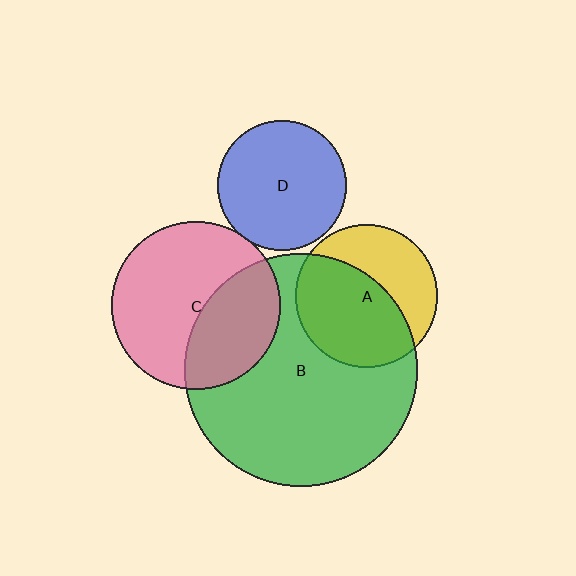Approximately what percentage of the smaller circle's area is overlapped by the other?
Approximately 60%.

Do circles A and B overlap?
Yes.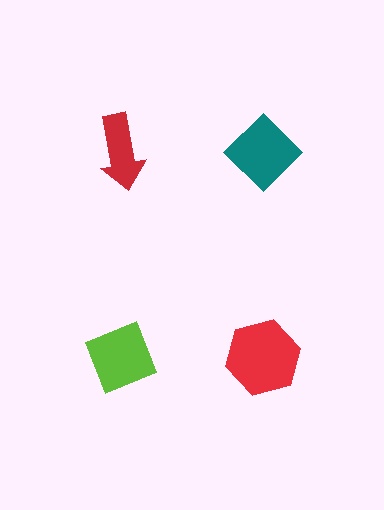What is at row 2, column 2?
A red hexagon.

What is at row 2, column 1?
A lime diamond.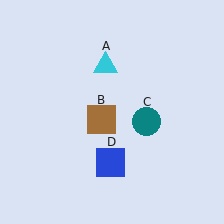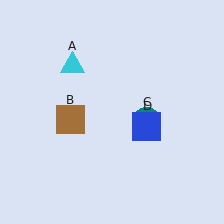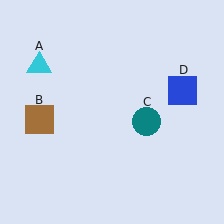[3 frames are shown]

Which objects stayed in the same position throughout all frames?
Teal circle (object C) remained stationary.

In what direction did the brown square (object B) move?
The brown square (object B) moved left.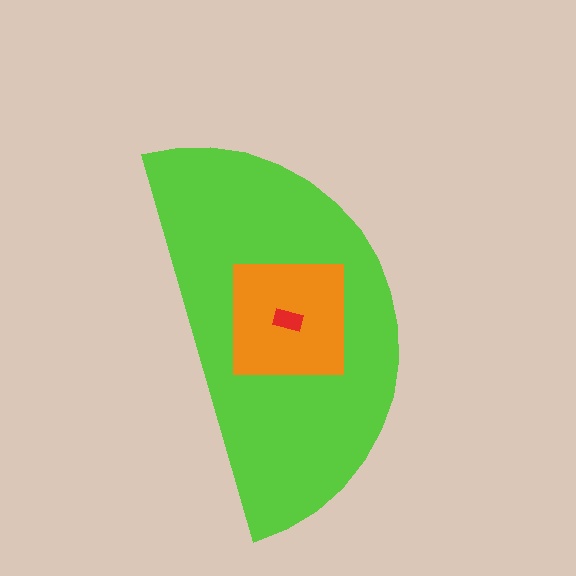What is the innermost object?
The red rectangle.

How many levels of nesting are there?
3.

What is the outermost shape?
The lime semicircle.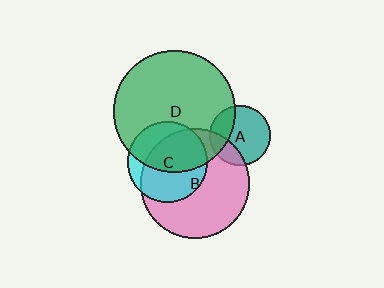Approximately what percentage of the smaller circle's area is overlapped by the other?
Approximately 75%.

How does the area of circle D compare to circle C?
Approximately 2.3 times.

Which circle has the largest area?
Circle D (green).